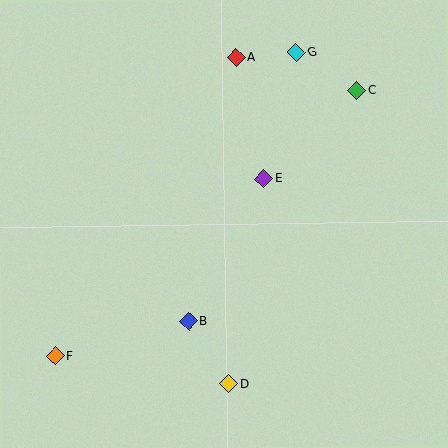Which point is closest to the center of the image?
Point E at (264, 179) is closest to the center.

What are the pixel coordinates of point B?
Point B is at (189, 321).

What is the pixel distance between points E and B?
The distance between E and B is 161 pixels.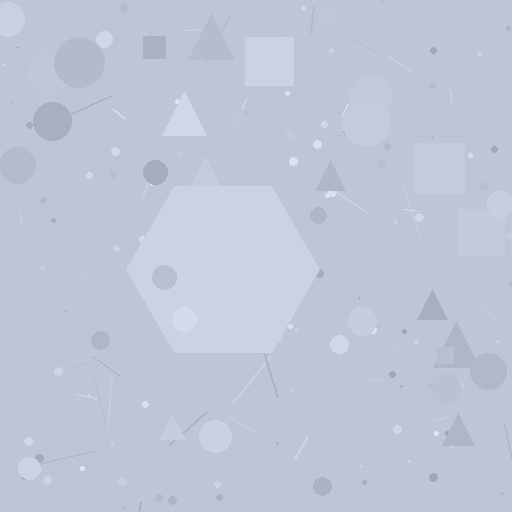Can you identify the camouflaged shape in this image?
The camouflaged shape is a hexagon.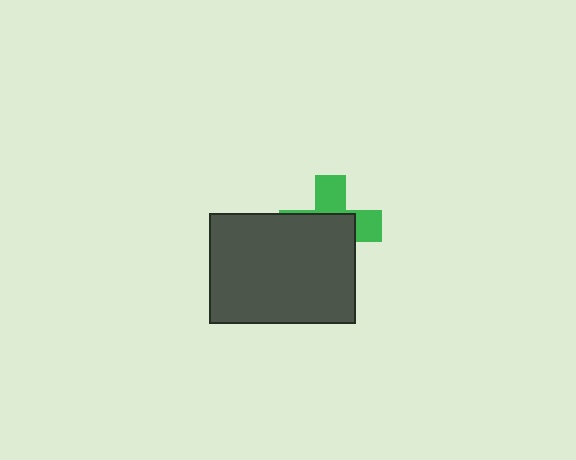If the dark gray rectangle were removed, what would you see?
You would see the complete green cross.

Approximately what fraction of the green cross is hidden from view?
Roughly 60% of the green cross is hidden behind the dark gray rectangle.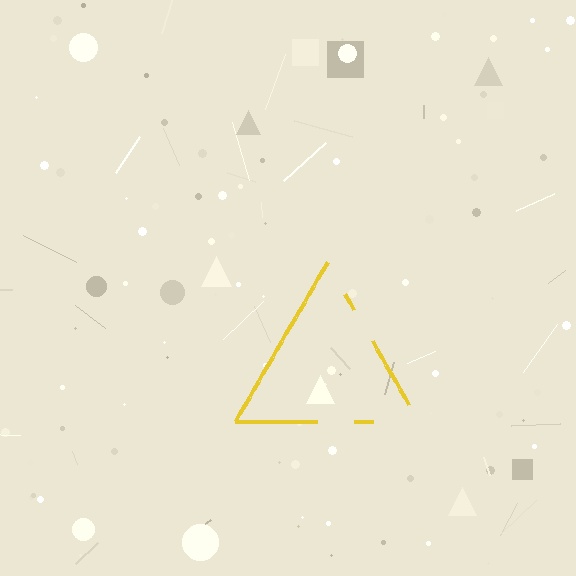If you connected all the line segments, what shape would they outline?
They would outline a triangle.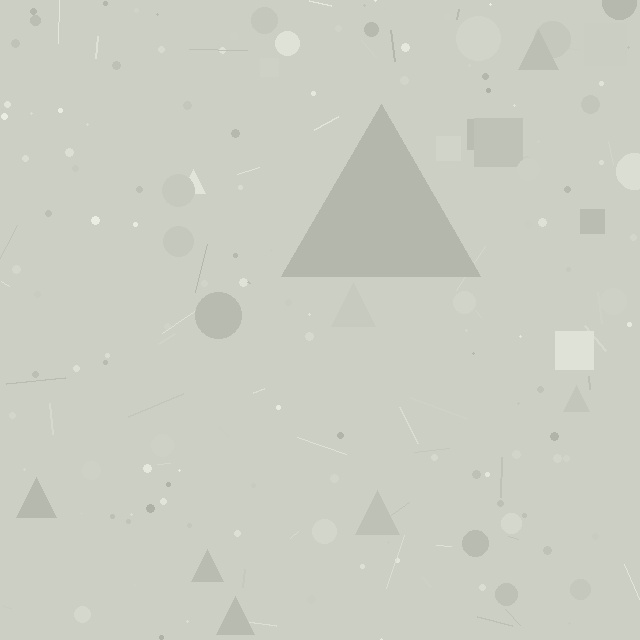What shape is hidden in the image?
A triangle is hidden in the image.